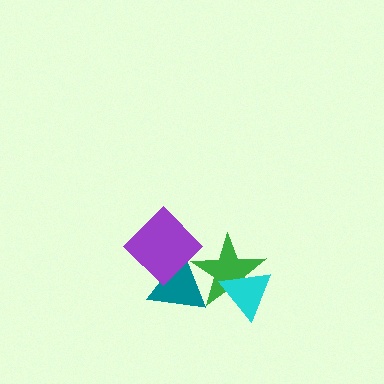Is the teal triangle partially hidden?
Yes, it is partially covered by another shape.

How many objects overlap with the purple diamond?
2 objects overlap with the purple diamond.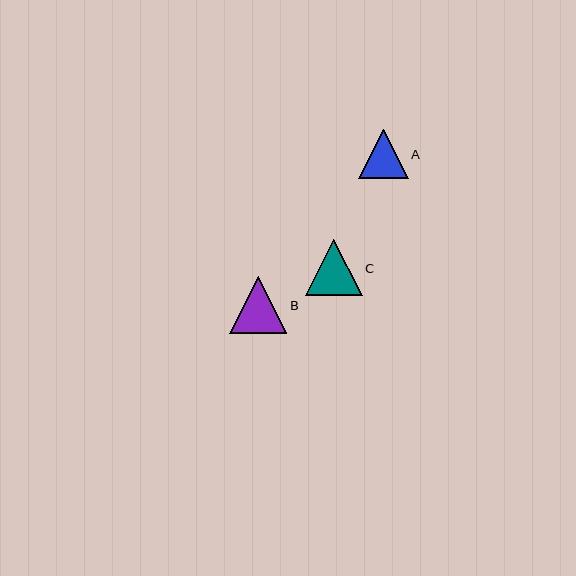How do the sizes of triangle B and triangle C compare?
Triangle B and triangle C are approximately the same size.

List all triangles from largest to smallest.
From largest to smallest: B, C, A.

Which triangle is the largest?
Triangle B is the largest with a size of approximately 57 pixels.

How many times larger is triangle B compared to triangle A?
Triangle B is approximately 1.2 times the size of triangle A.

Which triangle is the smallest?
Triangle A is the smallest with a size of approximately 49 pixels.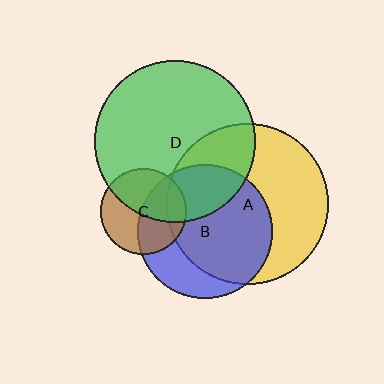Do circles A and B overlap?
Yes.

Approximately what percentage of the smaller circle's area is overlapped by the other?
Approximately 70%.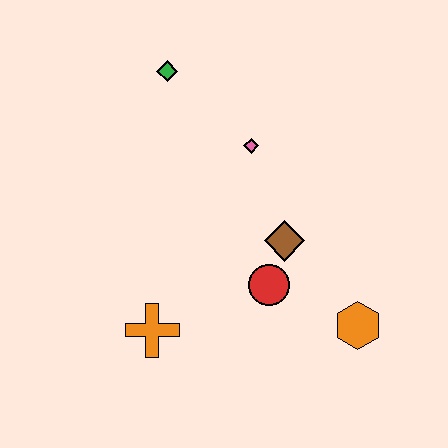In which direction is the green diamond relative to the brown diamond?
The green diamond is above the brown diamond.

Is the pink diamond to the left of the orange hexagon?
Yes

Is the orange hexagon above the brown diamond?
No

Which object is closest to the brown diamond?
The red circle is closest to the brown diamond.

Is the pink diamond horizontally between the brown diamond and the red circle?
No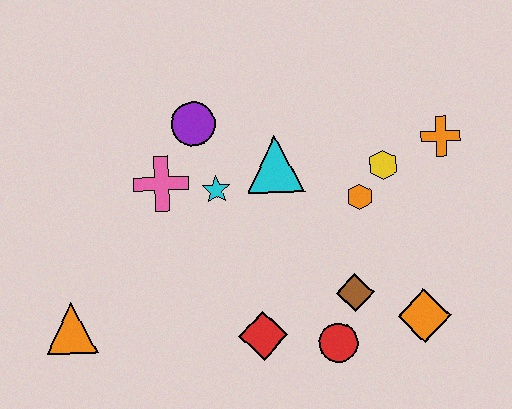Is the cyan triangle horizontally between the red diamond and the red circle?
Yes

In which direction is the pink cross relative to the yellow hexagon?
The pink cross is to the left of the yellow hexagon.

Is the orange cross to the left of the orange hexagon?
No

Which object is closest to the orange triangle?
The pink cross is closest to the orange triangle.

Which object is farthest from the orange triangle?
The orange cross is farthest from the orange triangle.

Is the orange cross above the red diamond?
Yes